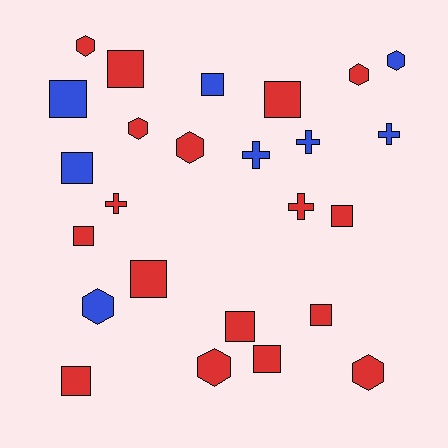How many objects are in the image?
There are 25 objects.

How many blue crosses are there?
There are 3 blue crosses.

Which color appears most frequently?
Red, with 17 objects.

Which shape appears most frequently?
Square, with 12 objects.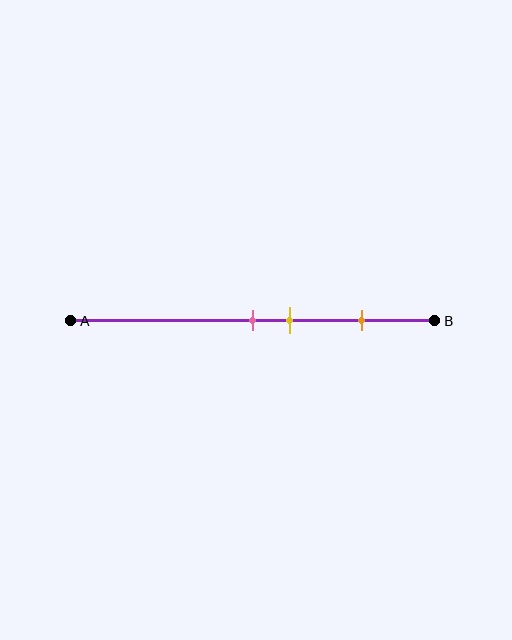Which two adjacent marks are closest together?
The pink and yellow marks are the closest adjacent pair.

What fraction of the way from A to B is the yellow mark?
The yellow mark is approximately 60% (0.6) of the way from A to B.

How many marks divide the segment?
There are 3 marks dividing the segment.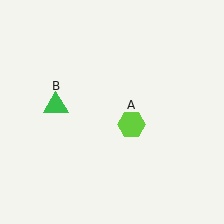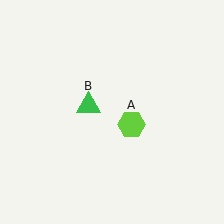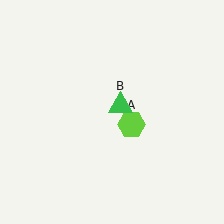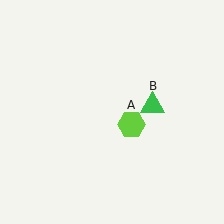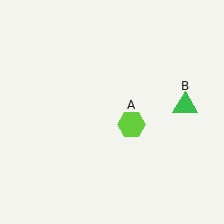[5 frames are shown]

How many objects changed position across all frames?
1 object changed position: green triangle (object B).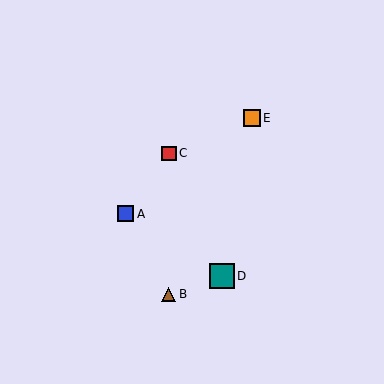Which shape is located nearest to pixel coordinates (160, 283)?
The brown triangle (labeled B) at (169, 294) is nearest to that location.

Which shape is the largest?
The teal square (labeled D) is the largest.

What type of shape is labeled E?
Shape E is an orange square.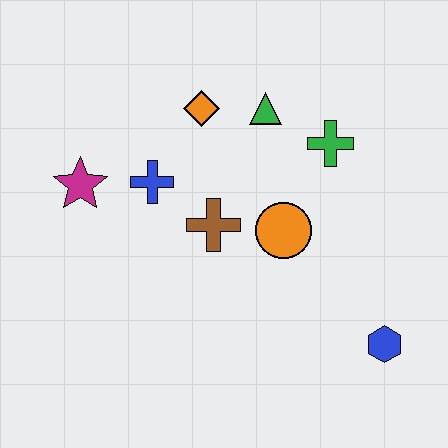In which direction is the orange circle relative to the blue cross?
The orange circle is to the right of the blue cross.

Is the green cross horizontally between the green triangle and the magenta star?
No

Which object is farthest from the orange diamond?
The blue hexagon is farthest from the orange diamond.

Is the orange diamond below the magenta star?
No